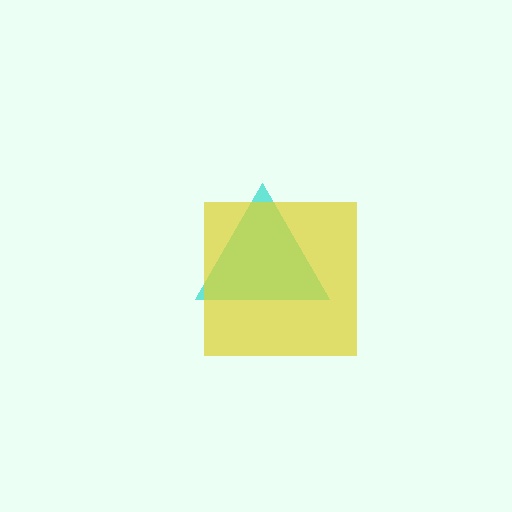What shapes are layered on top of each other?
The layered shapes are: a cyan triangle, a yellow square.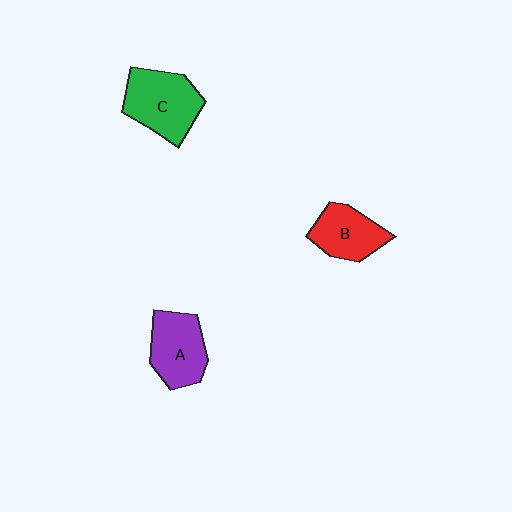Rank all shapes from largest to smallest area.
From largest to smallest: C (green), A (purple), B (red).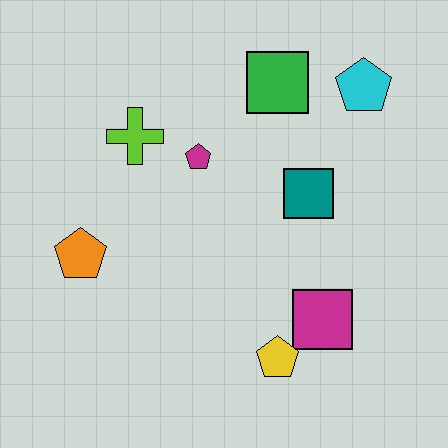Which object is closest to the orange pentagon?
The lime cross is closest to the orange pentagon.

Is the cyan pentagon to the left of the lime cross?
No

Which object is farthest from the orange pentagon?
The cyan pentagon is farthest from the orange pentagon.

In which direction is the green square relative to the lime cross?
The green square is to the right of the lime cross.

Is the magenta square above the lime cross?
No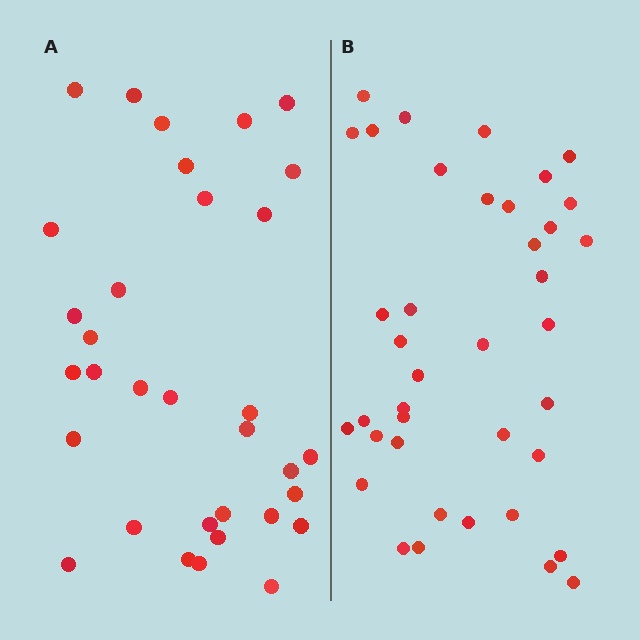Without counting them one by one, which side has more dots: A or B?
Region B (the right region) has more dots.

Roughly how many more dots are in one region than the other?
Region B has about 6 more dots than region A.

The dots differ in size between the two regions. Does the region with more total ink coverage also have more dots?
No. Region A has more total ink coverage because its dots are larger, but region B actually contains more individual dots. Total area can be misleading — the number of items is what matters here.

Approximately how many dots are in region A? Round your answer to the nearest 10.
About 30 dots. (The exact count is 33, which rounds to 30.)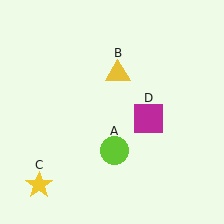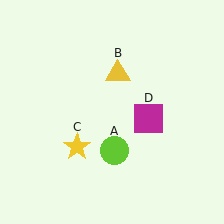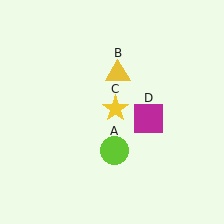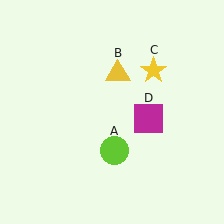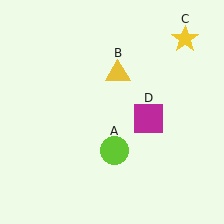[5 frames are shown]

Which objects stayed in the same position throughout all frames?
Lime circle (object A) and yellow triangle (object B) and magenta square (object D) remained stationary.